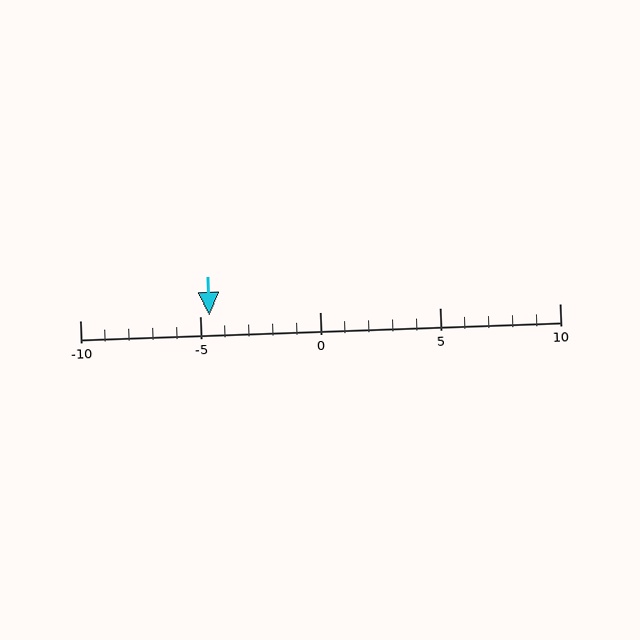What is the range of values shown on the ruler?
The ruler shows values from -10 to 10.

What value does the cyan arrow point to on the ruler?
The cyan arrow points to approximately -5.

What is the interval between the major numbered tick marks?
The major tick marks are spaced 5 units apart.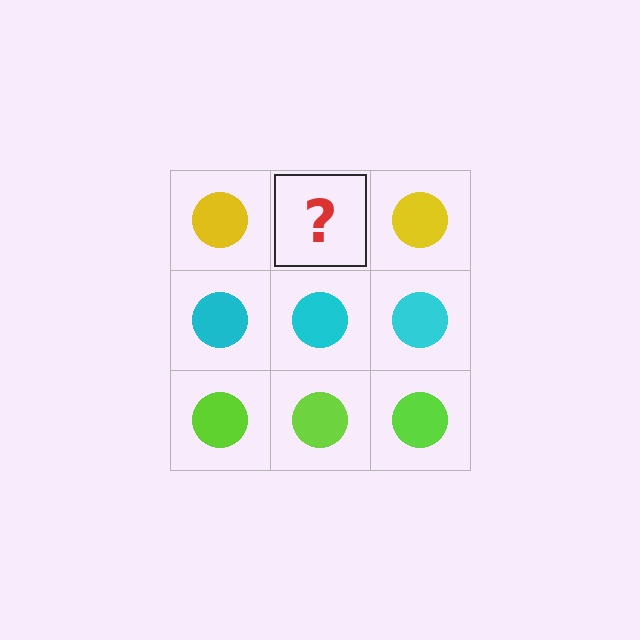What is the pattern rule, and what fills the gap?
The rule is that each row has a consistent color. The gap should be filled with a yellow circle.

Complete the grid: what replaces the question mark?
The question mark should be replaced with a yellow circle.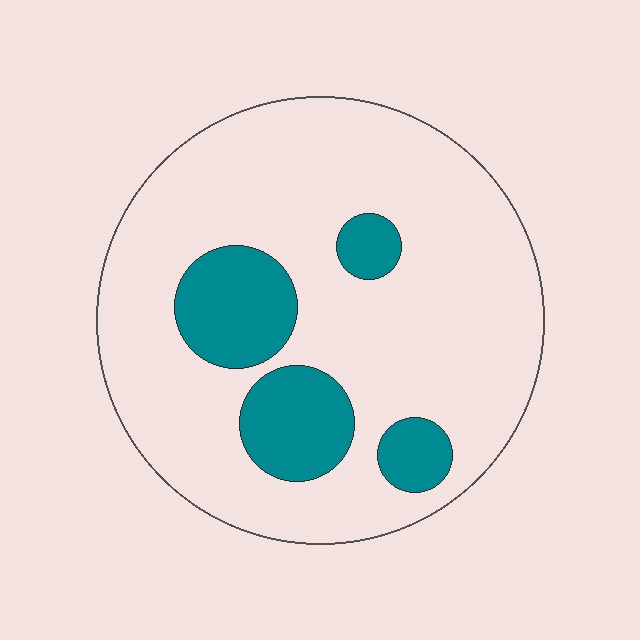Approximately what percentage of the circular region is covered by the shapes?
Approximately 20%.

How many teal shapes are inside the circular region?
4.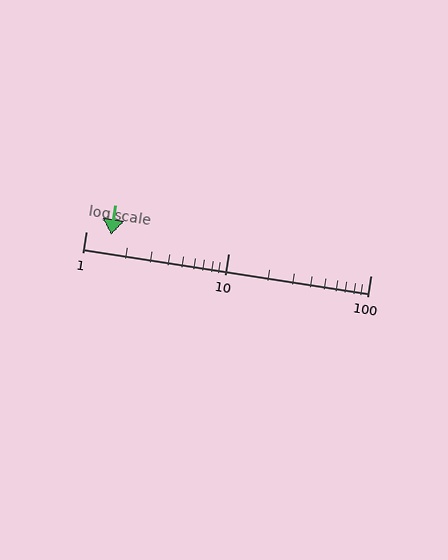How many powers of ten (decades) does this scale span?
The scale spans 2 decades, from 1 to 100.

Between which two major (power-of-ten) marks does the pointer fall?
The pointer is between 1 and 10.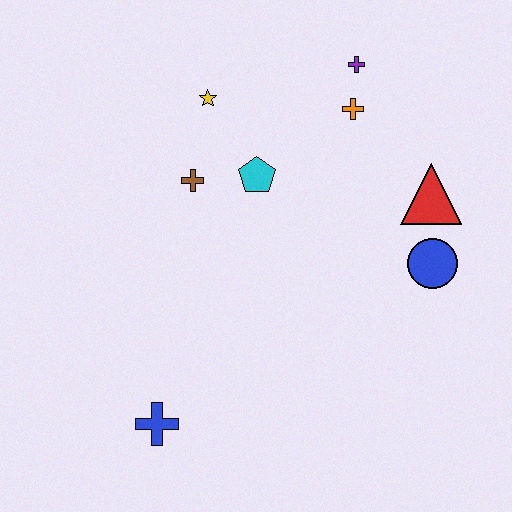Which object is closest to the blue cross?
The brown cross is closest to the blue cross.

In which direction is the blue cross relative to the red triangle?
The blue cross is to the left of the red triangle.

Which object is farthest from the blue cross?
The purple cross is farthest from the blue cross.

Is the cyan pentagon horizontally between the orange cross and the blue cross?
Yes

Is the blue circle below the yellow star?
Yes